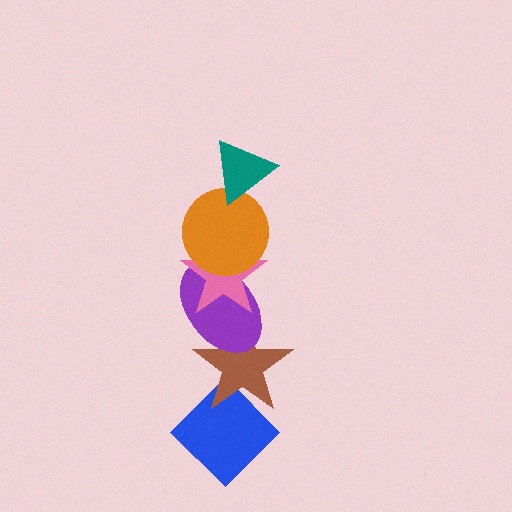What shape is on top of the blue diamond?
The brown star is on top of the blue diamond.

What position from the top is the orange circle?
The orange circle is 2nd from the top.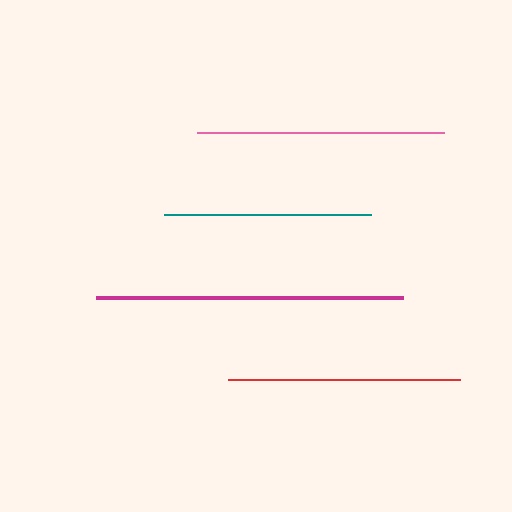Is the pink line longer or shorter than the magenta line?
The magenta line is longer than the pink line.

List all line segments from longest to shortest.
From longest to shortest: magenta, pink, red, teal.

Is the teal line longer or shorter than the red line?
The red line is longer than the teal line.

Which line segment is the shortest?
The teal line is the shortest at approximately 207 pixels.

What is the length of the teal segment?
The teal segment is approximately 207 pixels long.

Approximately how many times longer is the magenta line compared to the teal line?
The magenta line is approximately 1.5 times the length of the teal line.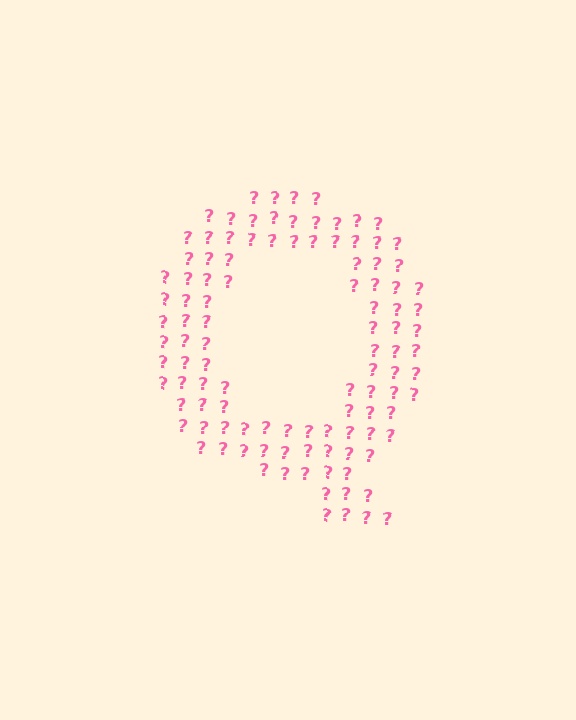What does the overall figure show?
The overall figure shows the letter Q.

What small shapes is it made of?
It is made of small question marks.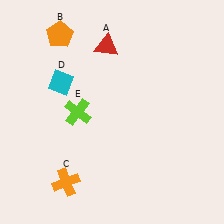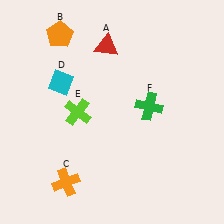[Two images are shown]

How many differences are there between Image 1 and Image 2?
There is 1 difference between the two images.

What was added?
A green cross (F) was added in Image 2.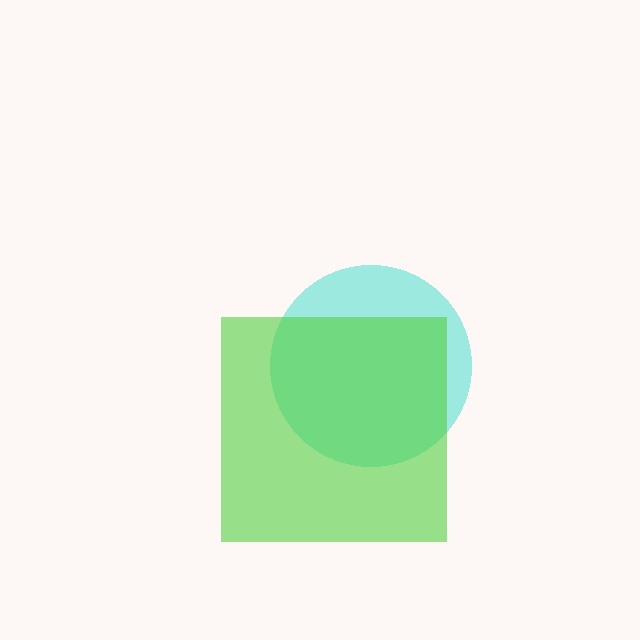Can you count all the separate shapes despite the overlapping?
Yes, there are 2 separate shapes.